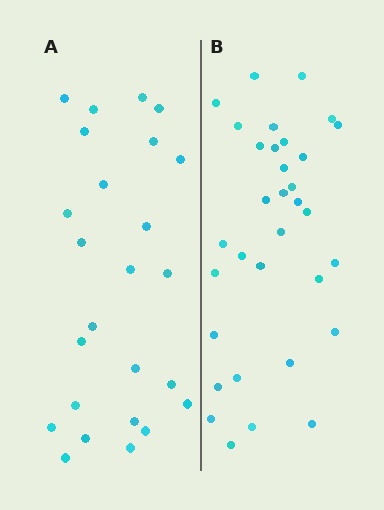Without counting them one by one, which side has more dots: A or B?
Region B (the right region) has more dots.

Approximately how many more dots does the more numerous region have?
Region B has roughly 8 or so more dots than region A.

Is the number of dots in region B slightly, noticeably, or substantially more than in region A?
Region B has noticeably more, but not dramatically so. The ratio is roughly 1.3 to 1.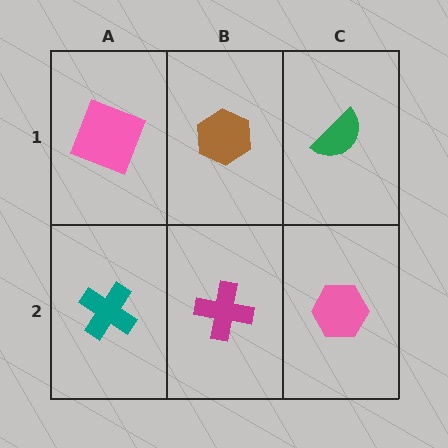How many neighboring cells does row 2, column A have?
2.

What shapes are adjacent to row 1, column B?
A magenta cross (row 2, column B), a pink square (row 1, column A), a green semicircle (row 1, column C).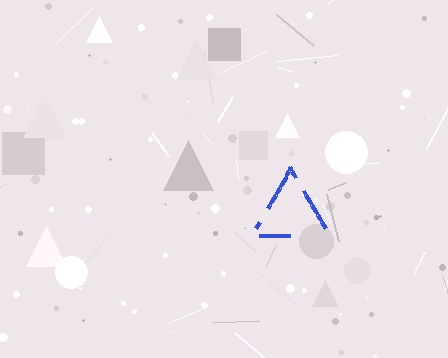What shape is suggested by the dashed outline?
The dashed outline suggests a triangle.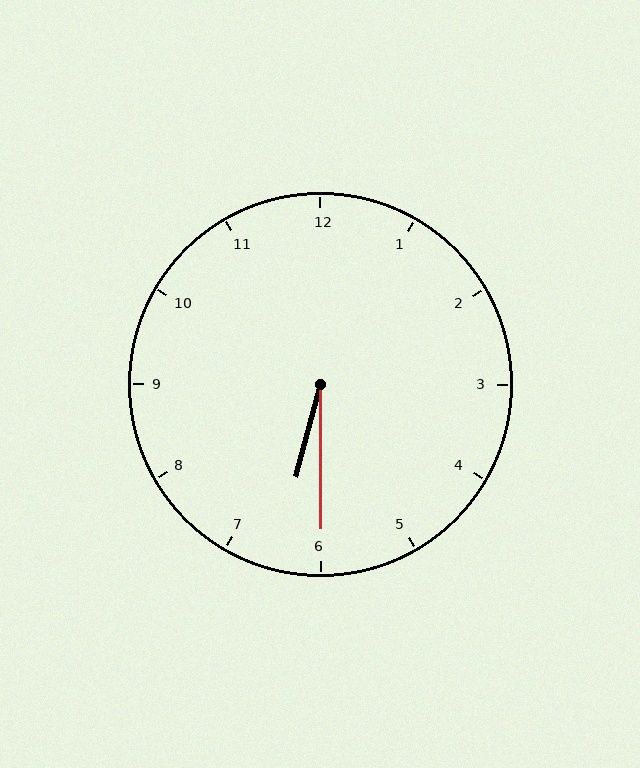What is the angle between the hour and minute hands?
Approximately 15 degrees.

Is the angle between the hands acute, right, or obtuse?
It is acute.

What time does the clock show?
6:30.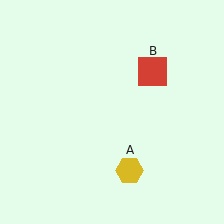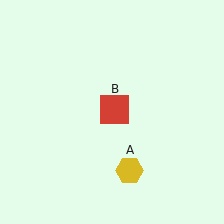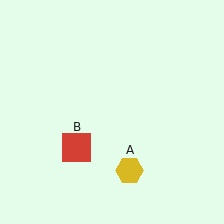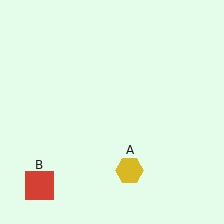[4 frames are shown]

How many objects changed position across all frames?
1 object changed position: red square (object B).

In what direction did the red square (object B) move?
The red square (object B) moved down and to the left.